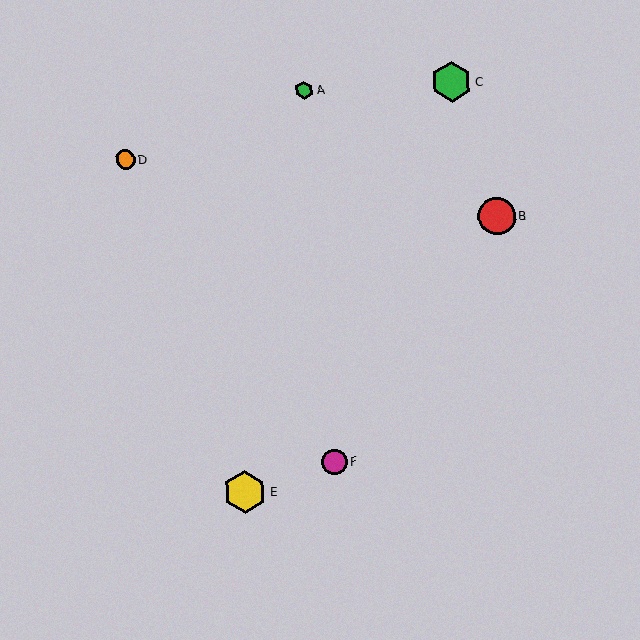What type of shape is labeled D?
Shape D is an orange circle.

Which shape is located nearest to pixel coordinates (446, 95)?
The green hexagon (labeled C) at (452, 82) is nearest to that location.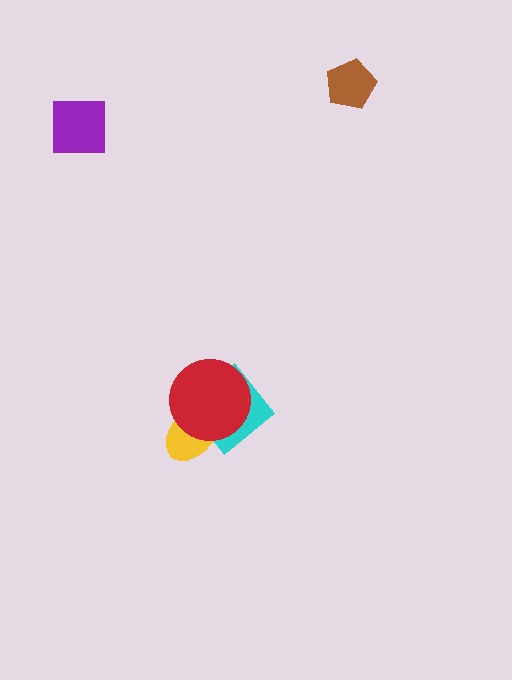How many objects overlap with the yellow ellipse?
2 objects overlap with the yellow ellipse.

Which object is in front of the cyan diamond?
The red circle is in front of the cyan diamond.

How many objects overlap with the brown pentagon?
0 objects overlap with the brown pentagon.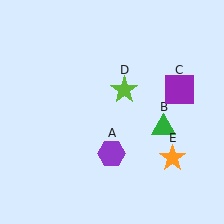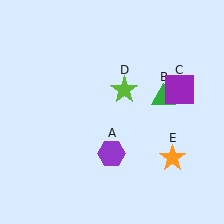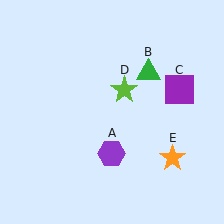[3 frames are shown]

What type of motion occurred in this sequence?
The green triangle (object B) rotated counterclockwise around the center of the scene.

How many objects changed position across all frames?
1 object changed position: green triangle (object B).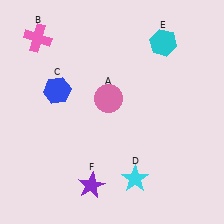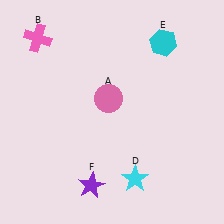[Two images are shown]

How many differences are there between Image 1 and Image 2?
There is 1 difference between the two images.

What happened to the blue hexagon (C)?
The blue hexagon (C) was removed in Image 2. It was in the top-left area of Image 1.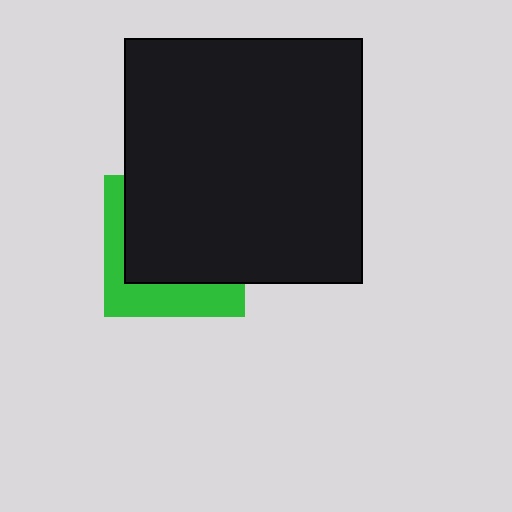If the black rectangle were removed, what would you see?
You would see the complete green square.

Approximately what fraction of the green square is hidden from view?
Roughly 65% of the green square is hidden behind the black rectangle.